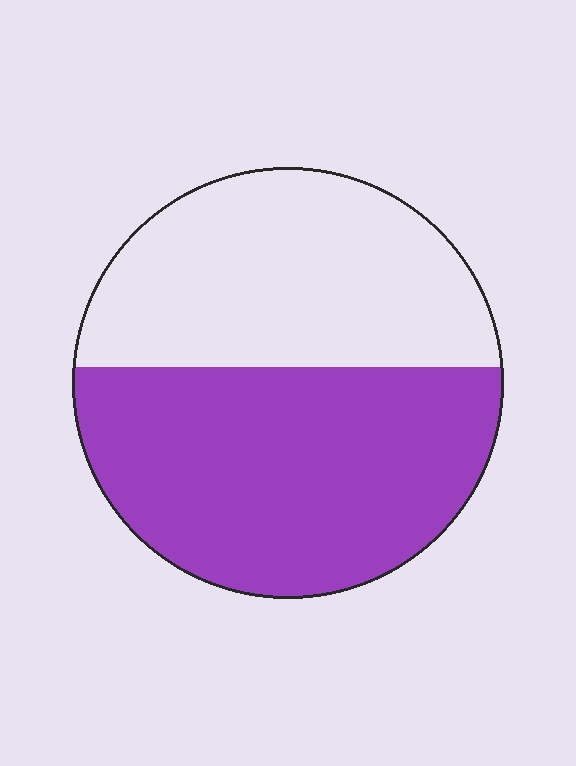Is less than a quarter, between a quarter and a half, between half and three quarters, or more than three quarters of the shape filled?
Between half and three quarters.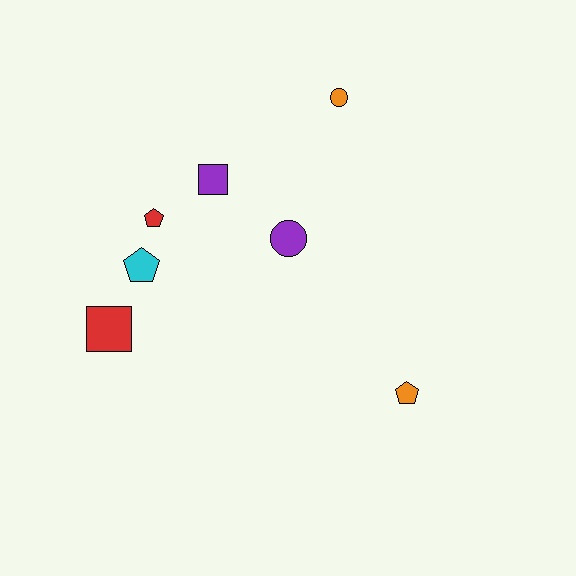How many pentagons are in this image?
There are 3 pentagons.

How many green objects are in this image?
There are no green objects.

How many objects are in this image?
There are 7 objects.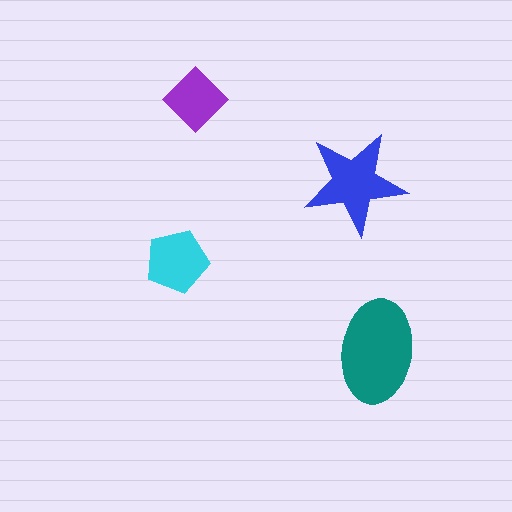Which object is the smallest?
The purple diamond.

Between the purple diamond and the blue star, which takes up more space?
The blue star.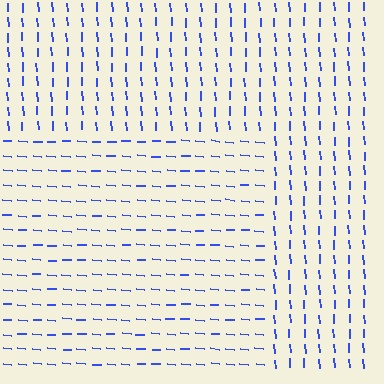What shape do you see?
I see a rectangle.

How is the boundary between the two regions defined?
The boundary is defined purely by a change in line orientation (approximately 81 degrees difference). All lines are the same color and thickness.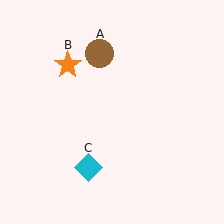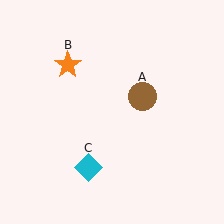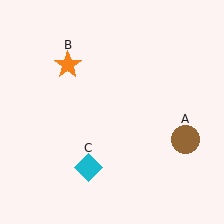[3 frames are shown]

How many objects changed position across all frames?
1 object changed position: brown circle (object A).